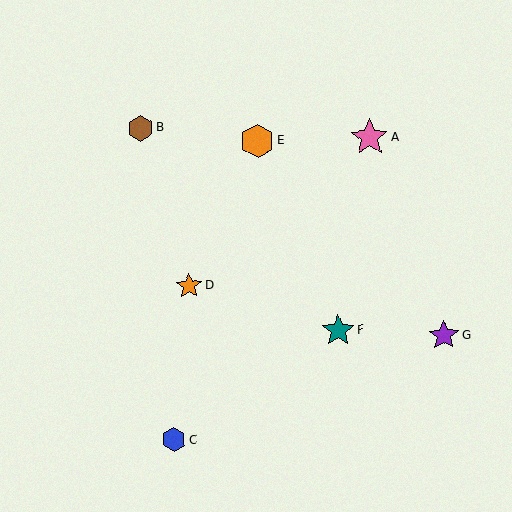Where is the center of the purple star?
The center of the purple star is at (444, 335).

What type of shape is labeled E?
Shape E is an orange hexagon.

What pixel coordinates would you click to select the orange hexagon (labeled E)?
Click at (257, 141) to select the orange hexagon E.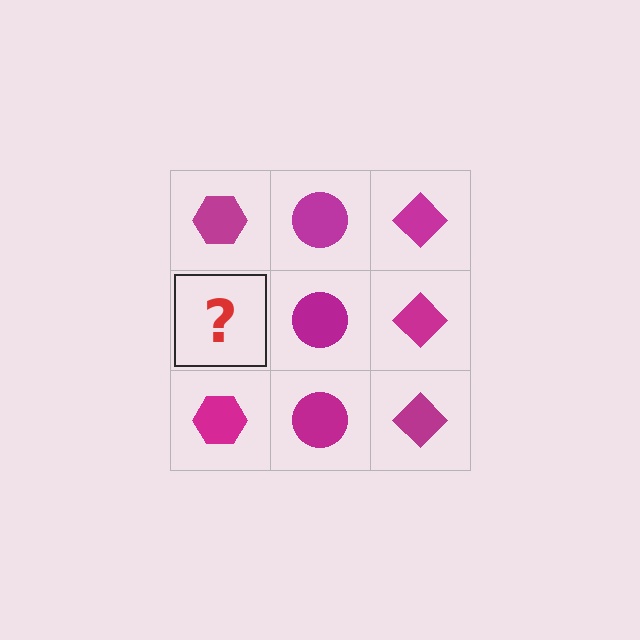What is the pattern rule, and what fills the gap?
The rule is that each column has a consistent shape. The gap should be filled with a magenta hexagon.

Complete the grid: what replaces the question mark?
The question mark should be replaced with a magenta hexagon.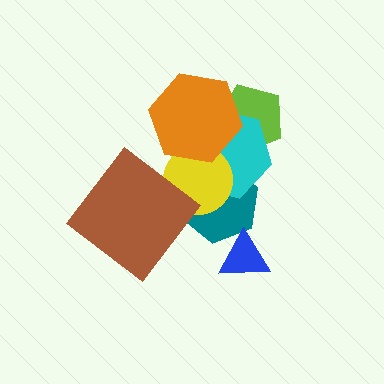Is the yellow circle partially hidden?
Yes, it is partially covered by another shape.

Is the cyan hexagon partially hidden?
Yes, it is partially covered by another shape.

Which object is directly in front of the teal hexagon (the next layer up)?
The cyan hexagon is directly in front of the teal hexagon.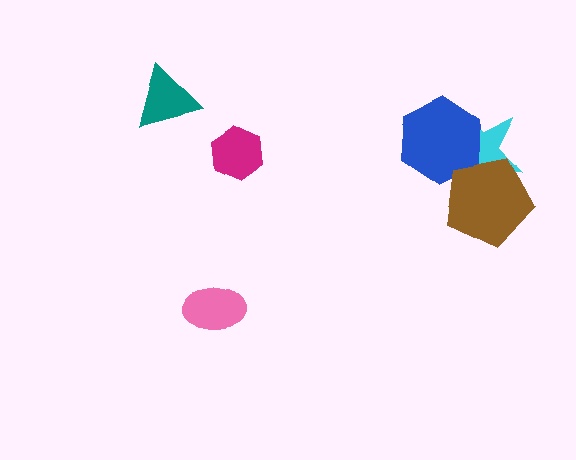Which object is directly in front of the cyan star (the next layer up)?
The blue hexagon is directly in front of the cyan star.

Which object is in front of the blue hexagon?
The brown pentagon is in front of the blue hexagon.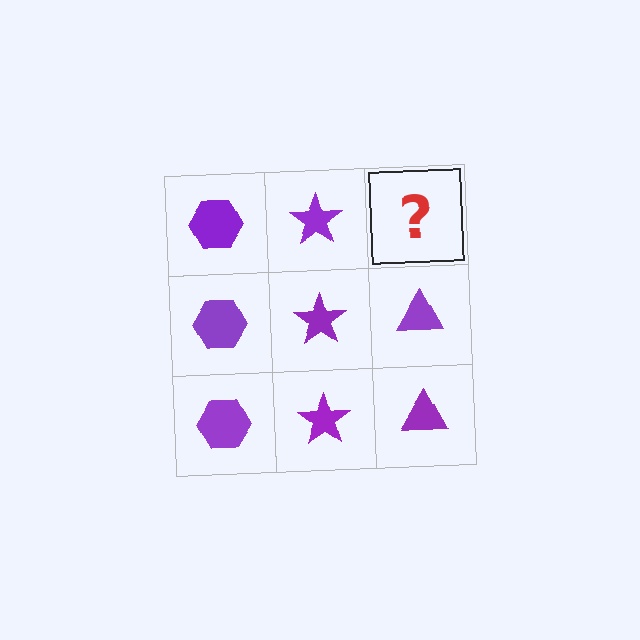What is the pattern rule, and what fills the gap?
The rule is that each column has a consistent shape. The gap should be filled with a purple triangle.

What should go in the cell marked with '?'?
The missing cell should contain a purple triangle.